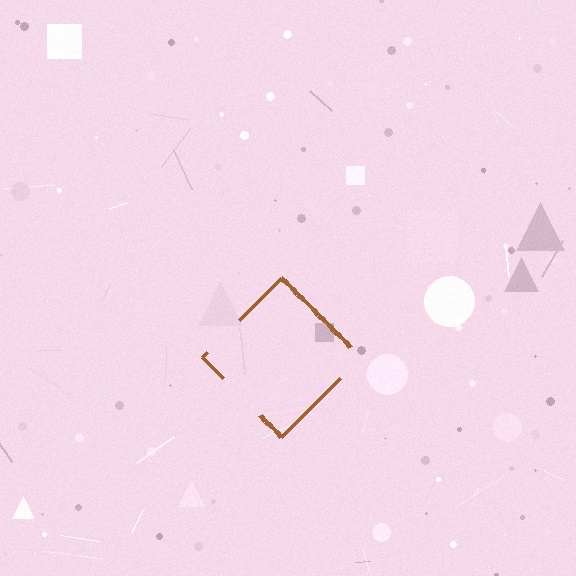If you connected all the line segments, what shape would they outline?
They would outline a diamond.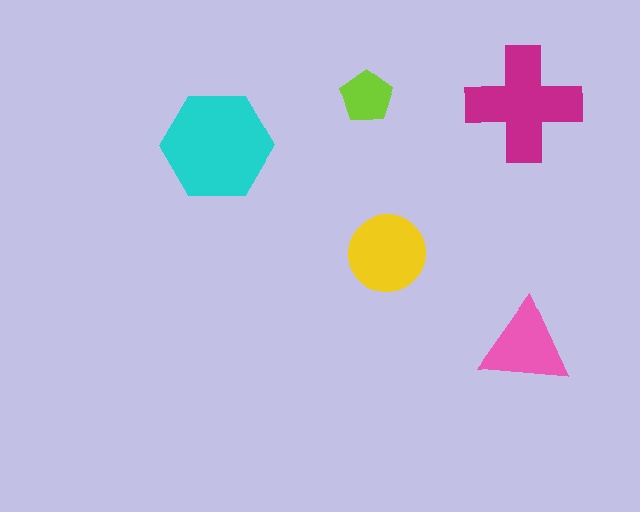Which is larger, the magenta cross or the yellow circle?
The magenta cross.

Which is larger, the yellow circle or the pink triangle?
The yellow circle.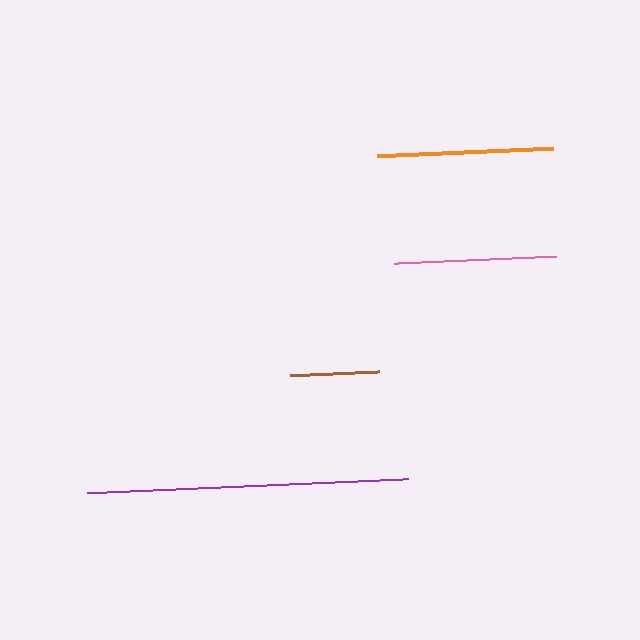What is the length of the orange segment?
The orange segment is approximately 175 pixels long.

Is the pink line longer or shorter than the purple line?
The purple line is longer than the pink line.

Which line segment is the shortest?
The brown line is the shortest at approximately 89 pixels.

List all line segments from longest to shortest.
From longest to shortest: purple, orange, pink, brown.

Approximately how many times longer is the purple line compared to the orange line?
The purple line is approximately 1.8 times the length of the orange line.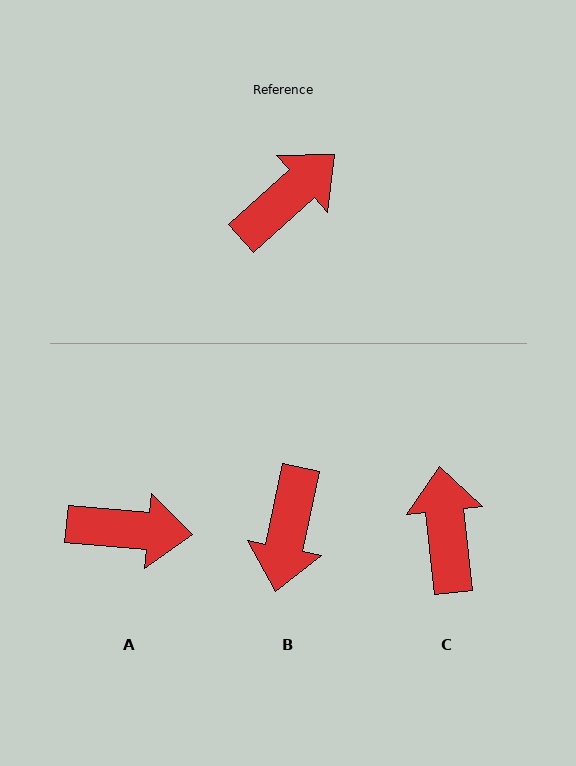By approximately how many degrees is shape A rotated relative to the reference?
Approximately 47 degrees clockwise.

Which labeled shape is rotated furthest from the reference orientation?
B, about 144 degrees away.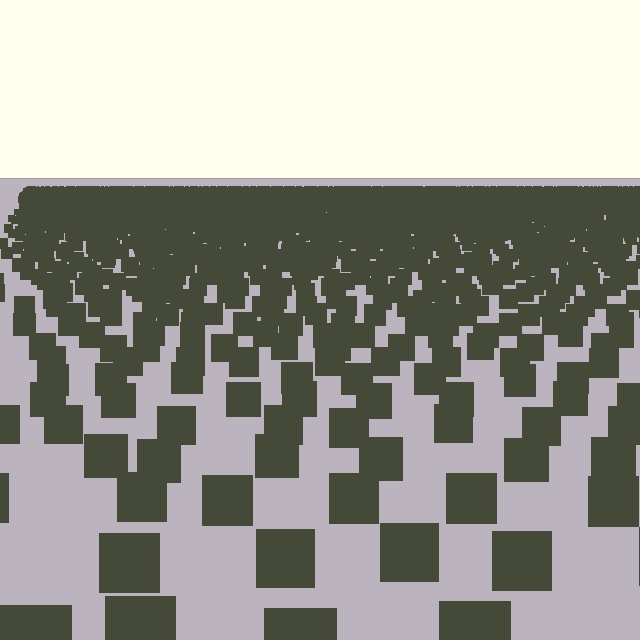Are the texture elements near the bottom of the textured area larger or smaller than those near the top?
Larger. Near the bottom, elements are closer to the viewer and appear at a bigger on-screen size.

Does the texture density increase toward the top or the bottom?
Density increases toward the top.